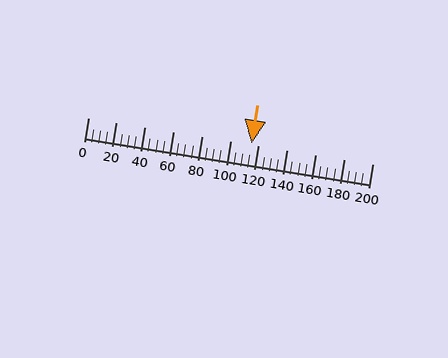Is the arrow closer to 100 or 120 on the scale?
The arrow is closer to 120.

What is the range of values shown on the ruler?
The ruler shows values from 0 to 200.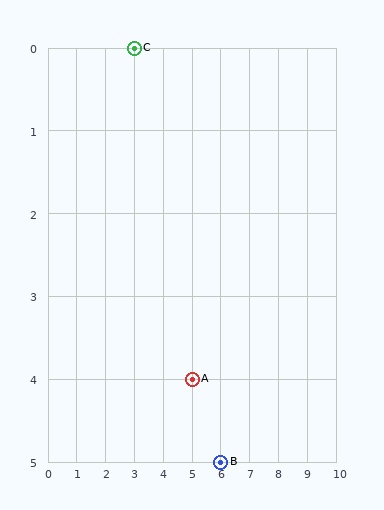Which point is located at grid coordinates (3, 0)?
Point C is at (3, 0).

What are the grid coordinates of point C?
Point C is at grid coordinates (3, 0).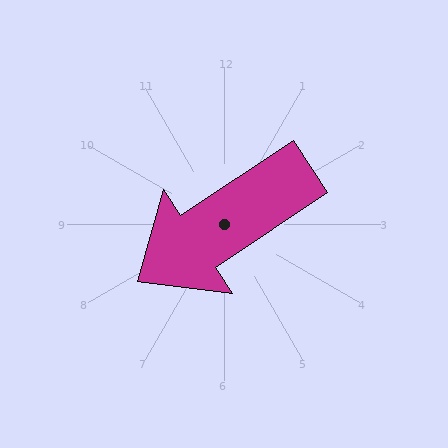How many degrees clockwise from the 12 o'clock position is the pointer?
Approximately 237 degrees.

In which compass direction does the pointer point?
Southwest.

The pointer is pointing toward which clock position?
Roughly 8 o'clock.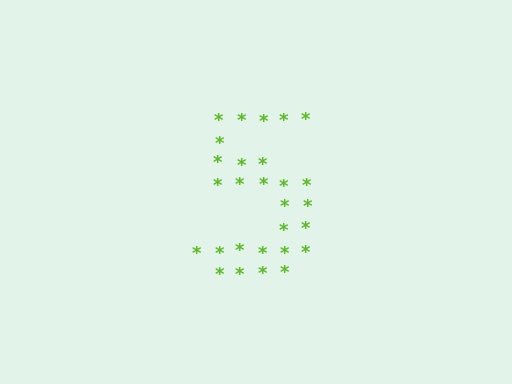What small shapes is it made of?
It is made of small asterisks.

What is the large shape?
The large shape is the digit 5.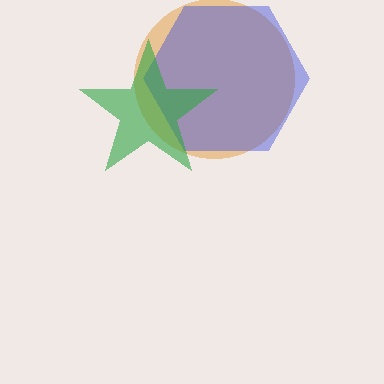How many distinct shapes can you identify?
There are 3 distinct shapes: an orange circle, a blue hexagon, a green star.